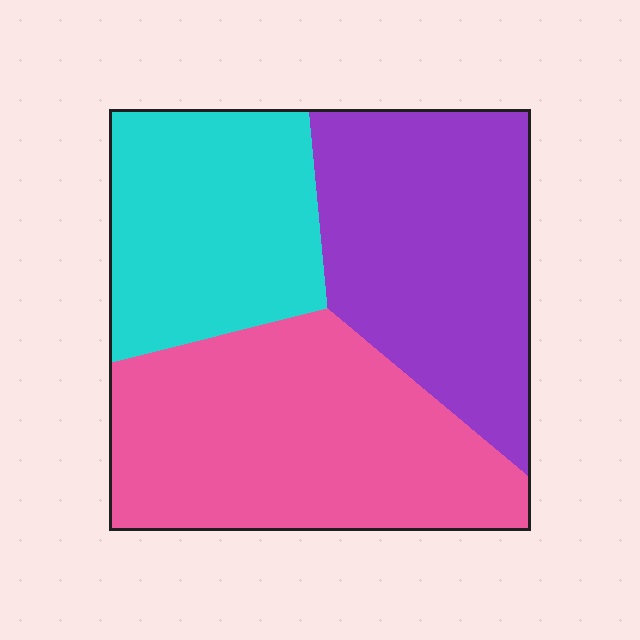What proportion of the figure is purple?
Purple takes up about one third (1/3) of the figure.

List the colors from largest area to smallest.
From largest to smallest: pink, purple, cyan.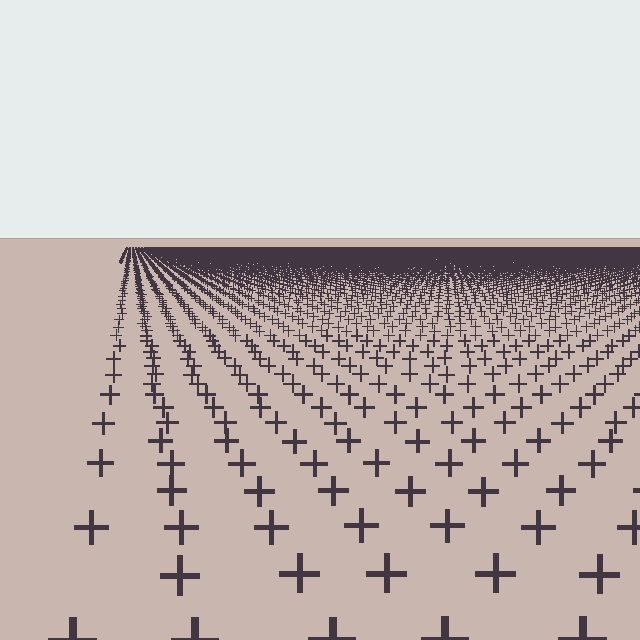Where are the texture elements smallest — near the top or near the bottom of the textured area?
Near the top.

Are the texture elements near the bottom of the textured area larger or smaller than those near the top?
Larger. Near the bottom, elements are closer to the viewer and appear at a bigger on-screen size.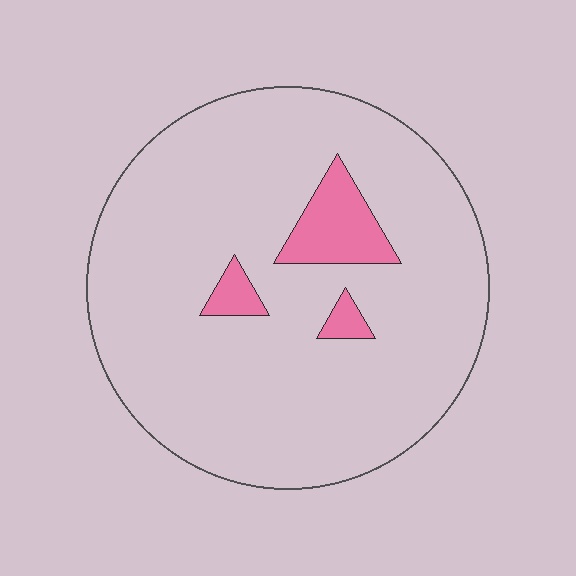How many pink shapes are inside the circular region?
3.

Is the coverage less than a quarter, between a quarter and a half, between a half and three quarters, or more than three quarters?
Less than a quarter.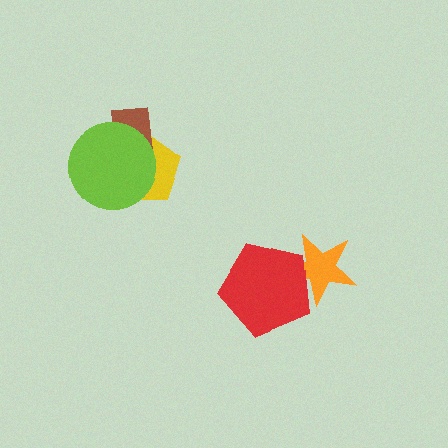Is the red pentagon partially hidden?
No, no other shape covers it.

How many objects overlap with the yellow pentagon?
2 objects overlap with the yellow pentagon.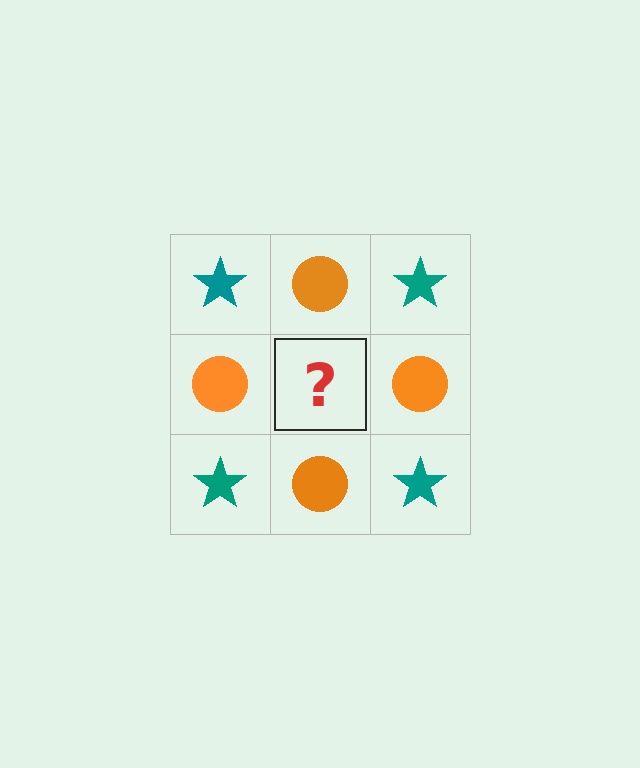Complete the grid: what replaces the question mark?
The question mark should be replaced with a teal star.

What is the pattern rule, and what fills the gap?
The rule is that it alternates teal star and orange circle in a checkerboard pattern. The gap should be filled with a teal star.